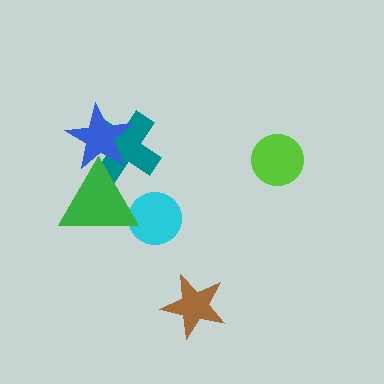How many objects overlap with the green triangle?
3 objects overlap with the green triangle.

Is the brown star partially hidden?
No, no other shape covers it.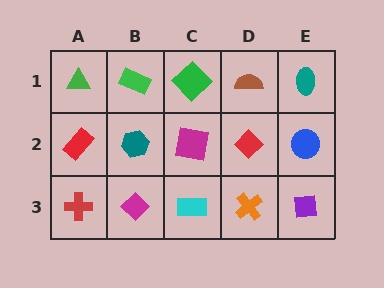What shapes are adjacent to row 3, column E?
A blue circle (row 2, column E), an orange cross (row 3, column D).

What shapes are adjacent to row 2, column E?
A teal ellipse (row 1, column E), a purple square (row 3, column E), a red diamond (row 2, column D).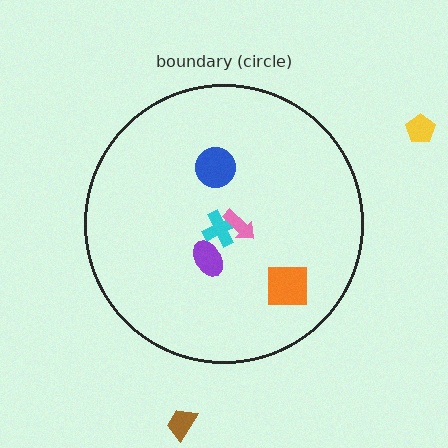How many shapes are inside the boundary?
5 inside, 2 outside.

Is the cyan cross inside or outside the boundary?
Inside.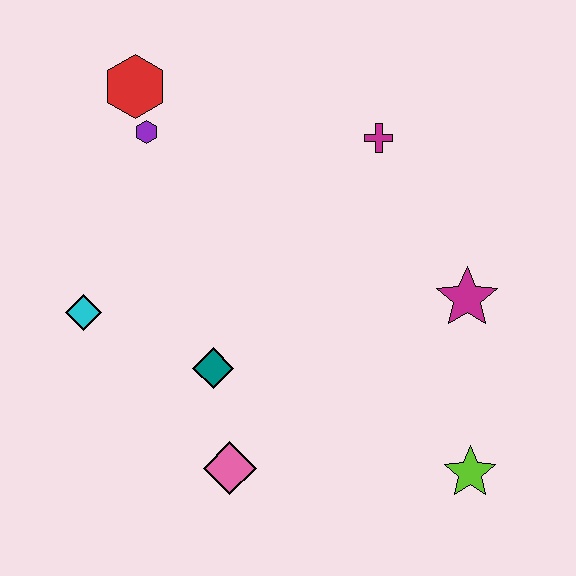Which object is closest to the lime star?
The magenta star is closest to the lime star.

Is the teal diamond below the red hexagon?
Yes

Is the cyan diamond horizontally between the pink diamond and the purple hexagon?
No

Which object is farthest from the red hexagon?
The lime star is farthest from the red hexagon.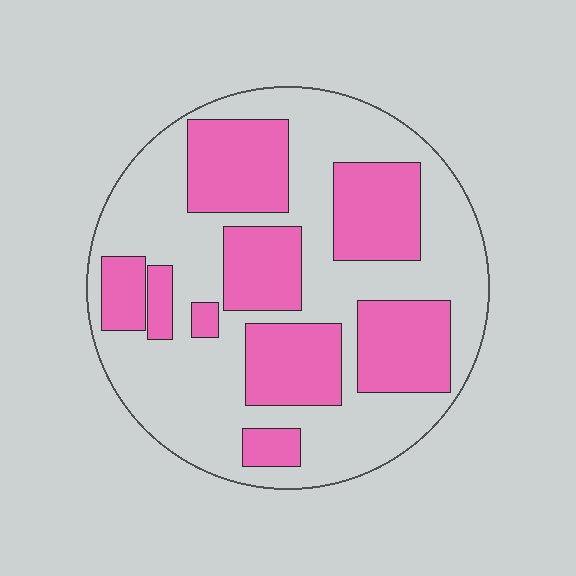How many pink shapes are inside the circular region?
9.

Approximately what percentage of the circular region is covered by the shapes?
Approximately 40%.